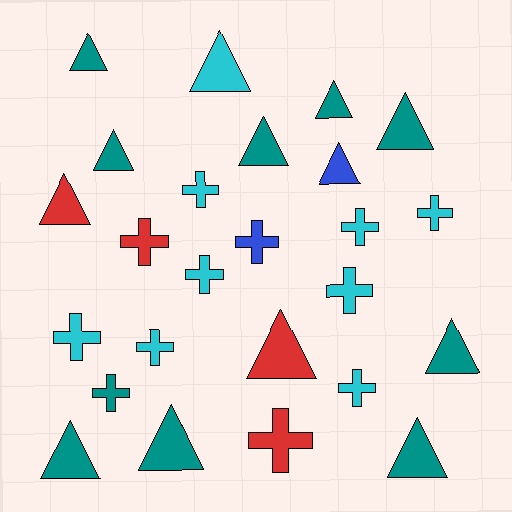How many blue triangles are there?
There is 1 blue triangle.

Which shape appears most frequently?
Triangle, with 13 objects.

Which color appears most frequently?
Teal, with 10 objects.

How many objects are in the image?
There are 25 objects.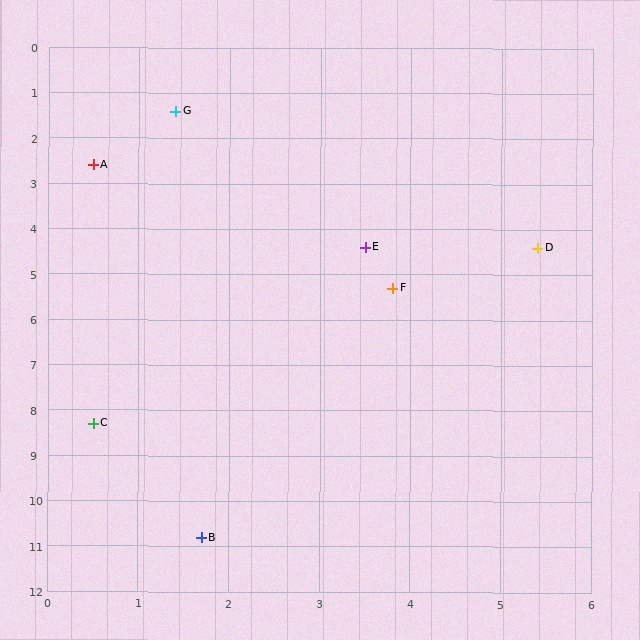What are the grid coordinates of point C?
Point C is at approximately (0.5, 8.3).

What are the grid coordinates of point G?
Point G is at approximately (1.4, 1.4).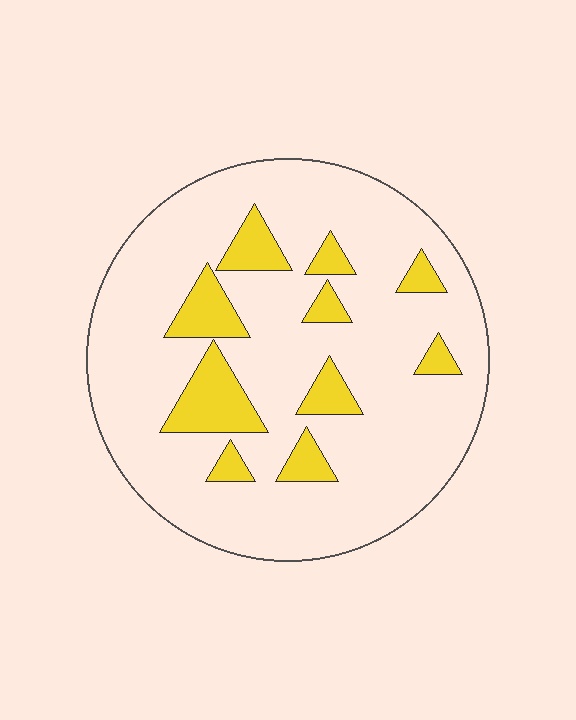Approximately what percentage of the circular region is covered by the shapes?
Approximately 15%.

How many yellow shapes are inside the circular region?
10.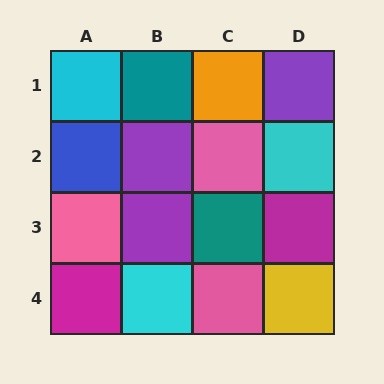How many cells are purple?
3 cells are purple.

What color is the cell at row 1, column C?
Orange.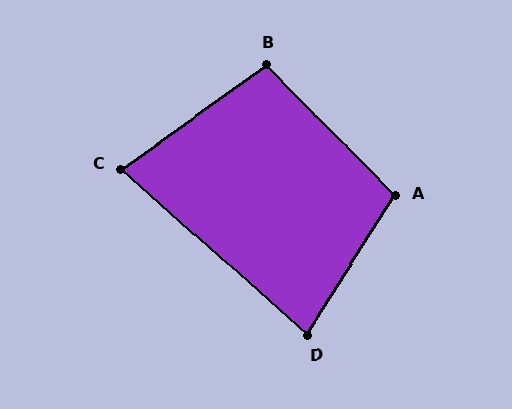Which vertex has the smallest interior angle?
C, at approximately 77 degrees.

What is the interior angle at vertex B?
Approximately 99 degrees (obtuse).